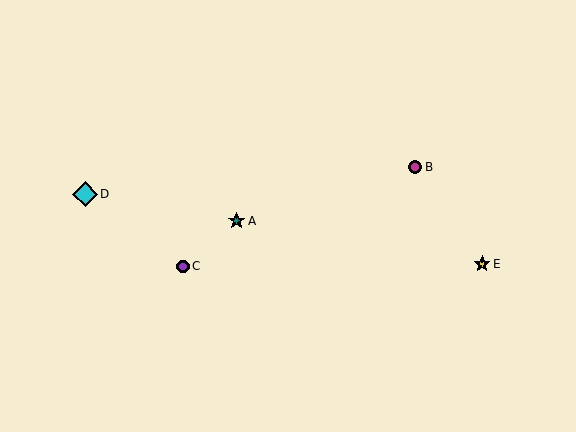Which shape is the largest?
The cyan diamond (labeled D) is the largest.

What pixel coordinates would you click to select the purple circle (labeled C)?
Click at (183, 266) to select the purple circle C.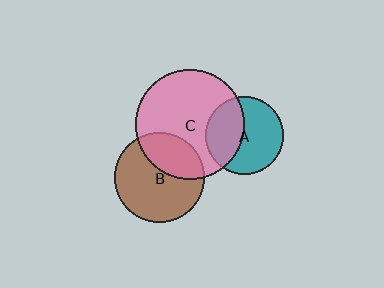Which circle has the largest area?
Circle C (pink).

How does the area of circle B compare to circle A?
Approximately 1.3 times.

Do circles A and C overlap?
Yes.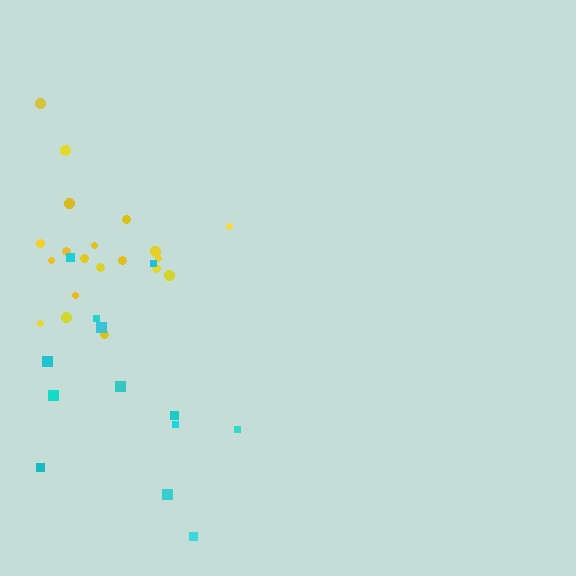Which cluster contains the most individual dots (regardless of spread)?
Yellow (20).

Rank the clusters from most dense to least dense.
yellow, cyan.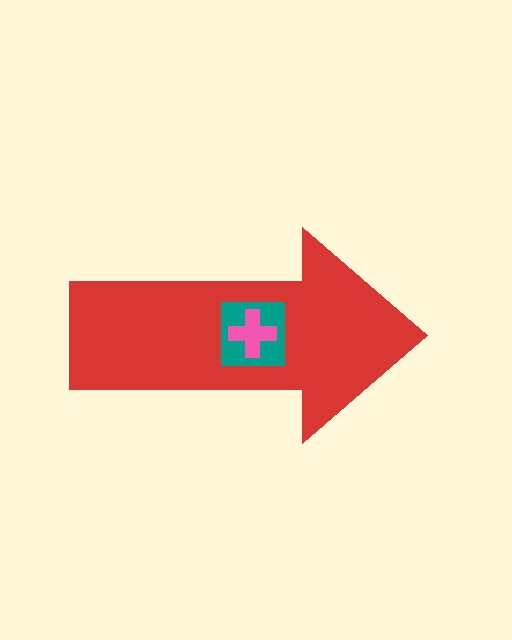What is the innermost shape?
The pink cross.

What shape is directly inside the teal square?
The pink cross.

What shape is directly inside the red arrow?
The teal square.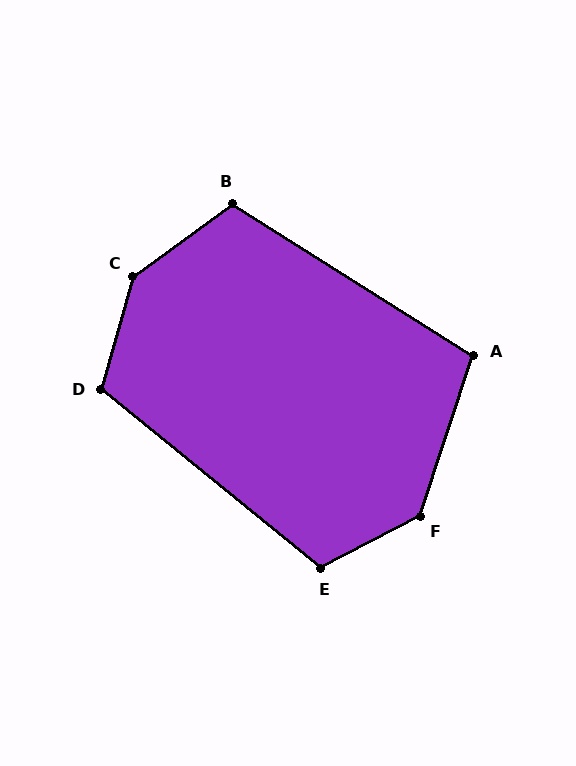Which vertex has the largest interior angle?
C, at approximately 143 degrees.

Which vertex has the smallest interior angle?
A, at approximately 104 degrees.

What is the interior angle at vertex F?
Approximately 136 degrees (obtuse).